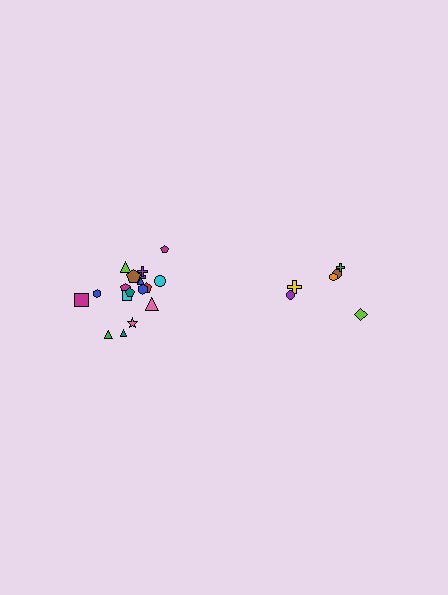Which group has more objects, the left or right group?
The left group.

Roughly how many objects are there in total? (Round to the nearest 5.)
Roughly 25 objects in total.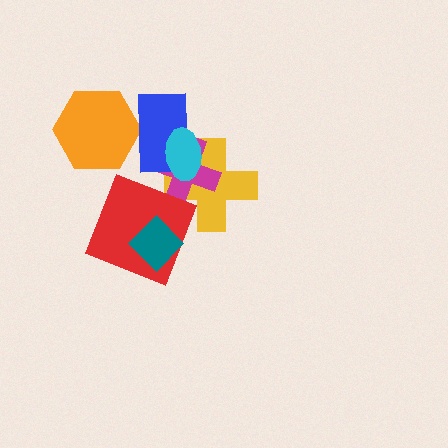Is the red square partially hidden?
Yes, it is partially covered by another shape.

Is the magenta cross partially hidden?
Yes, it is partially covered by another shape.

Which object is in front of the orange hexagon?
The blue rectangle is in front of the orange hexagon.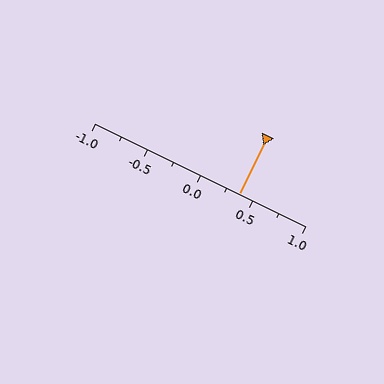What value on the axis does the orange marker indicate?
The marker indicates approximately 0.38.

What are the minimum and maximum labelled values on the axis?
The axis runs from -1.0 to 1.0.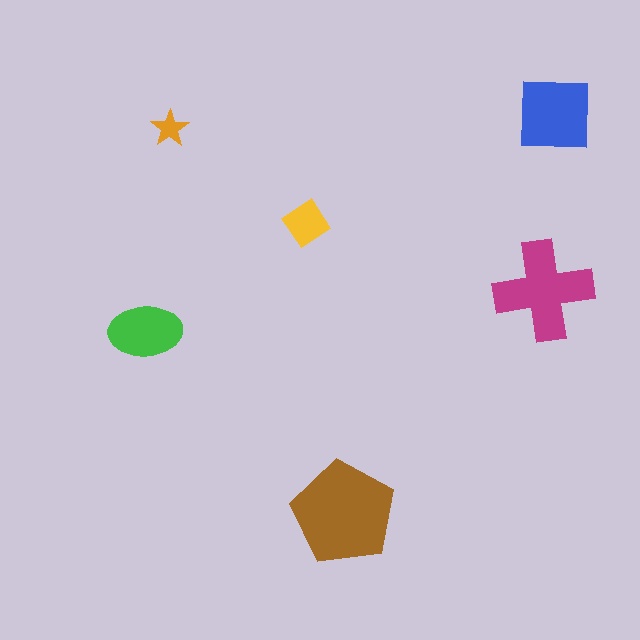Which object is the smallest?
The orange star.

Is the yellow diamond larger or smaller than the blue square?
Smaller.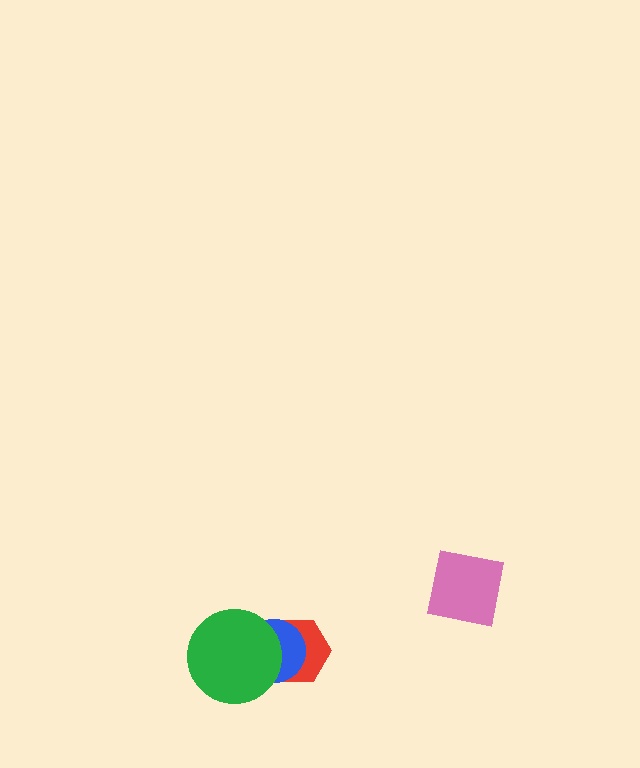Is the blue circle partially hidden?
Yes, it is partially covered by another shape.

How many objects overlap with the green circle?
2 objects overlap with the green circle.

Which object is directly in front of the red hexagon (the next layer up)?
The blue circle is directly in front of the red hexagon.